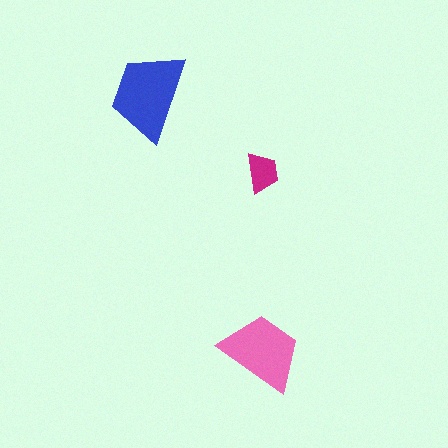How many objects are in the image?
There are 3 objects in the image.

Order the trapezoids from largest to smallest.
the blue one, the pink one, the magenta one.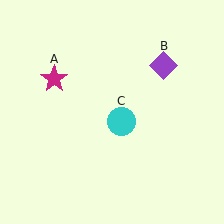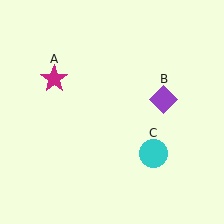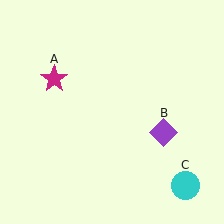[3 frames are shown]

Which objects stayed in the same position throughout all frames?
Magenta star (object A) remained stationary.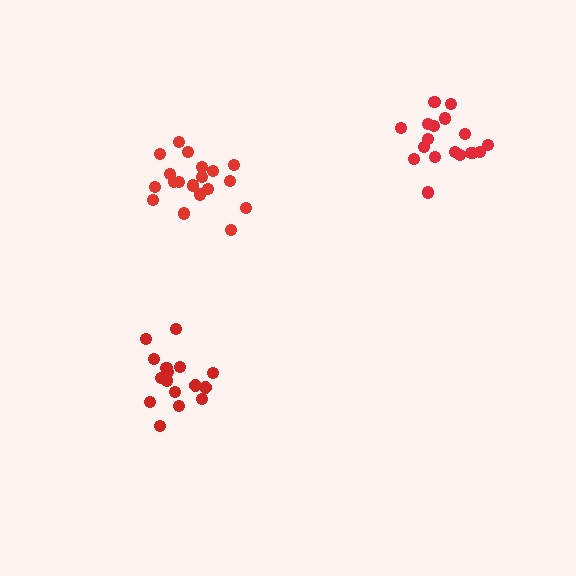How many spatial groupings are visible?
There are 3 spatial groupings.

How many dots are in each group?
Group 1: 16 dots, Group 2: 18 dots, Group 3: 19 dots (53 total).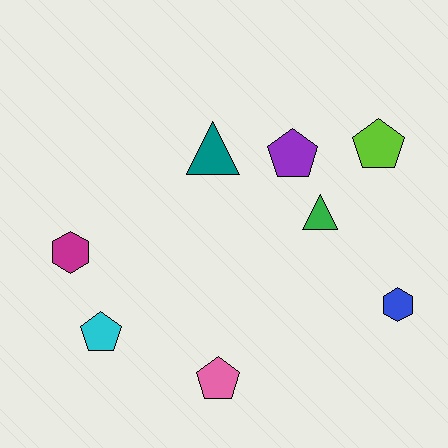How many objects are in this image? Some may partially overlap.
There are 8 objects.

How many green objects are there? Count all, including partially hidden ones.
There is 1 green object.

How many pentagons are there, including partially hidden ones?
There are 4 pentagons.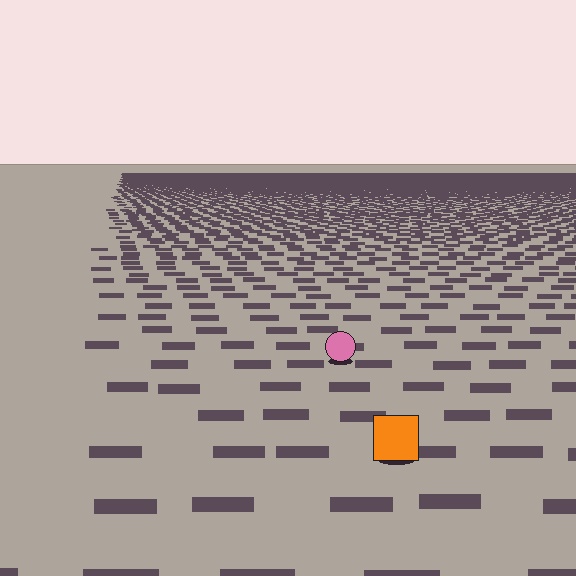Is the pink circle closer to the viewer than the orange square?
No. The orange square is closer — you can tell from the texture gradient: the ground texture is coarser near it.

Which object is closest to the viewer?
The orange square is closest. The texture marks near it are larger and more spread out.